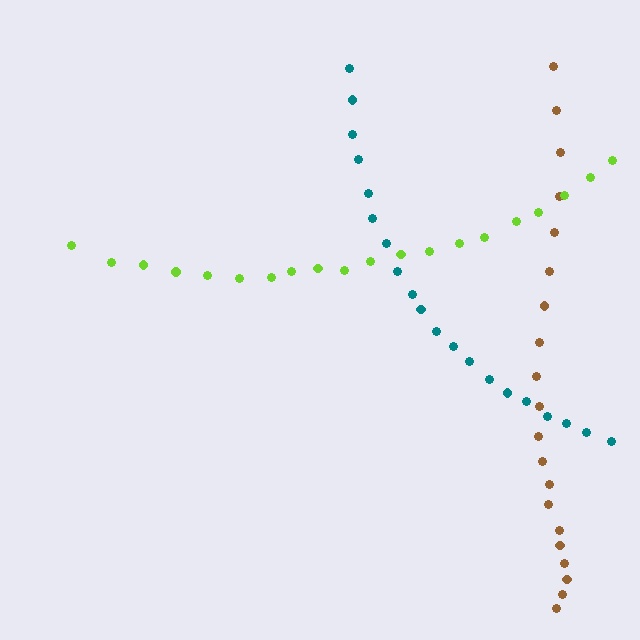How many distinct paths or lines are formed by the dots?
There are 3 distinct paths.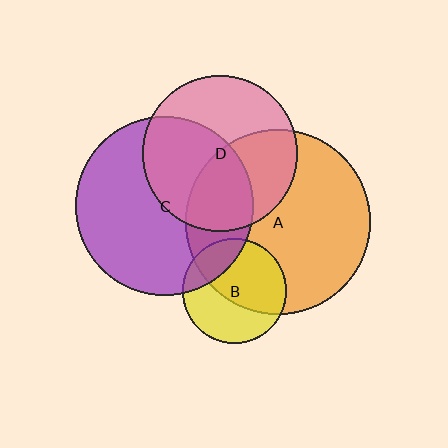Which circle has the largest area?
Circle A (orange).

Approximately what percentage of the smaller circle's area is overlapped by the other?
Approximately 60%.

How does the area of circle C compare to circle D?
Approximately 1.3 times.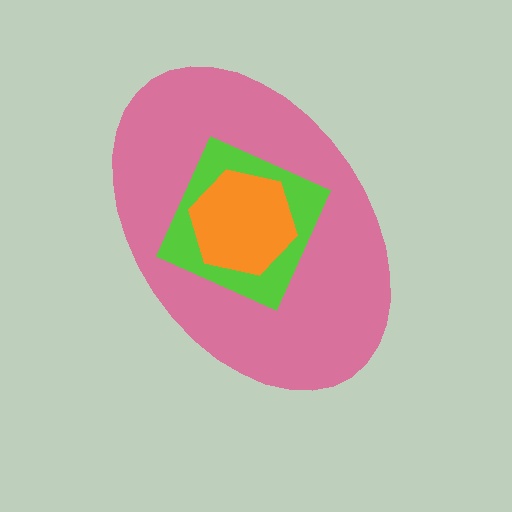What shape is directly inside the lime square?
The orange hexagon.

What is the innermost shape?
The orange hexagon.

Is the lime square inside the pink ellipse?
Yes.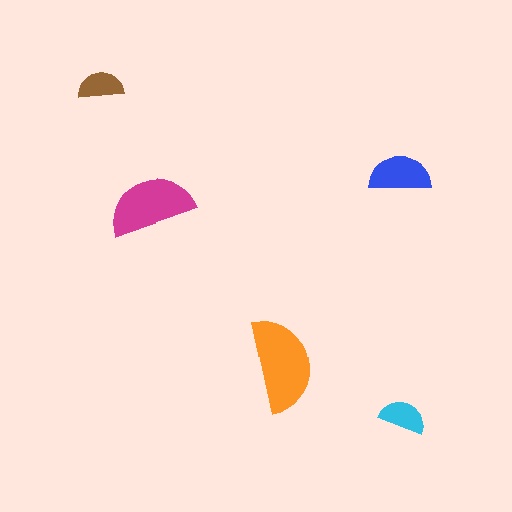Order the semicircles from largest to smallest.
the orange one, the magenta one, the blue one, the cyan one, the brown one.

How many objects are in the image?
There are 5 objects in the image.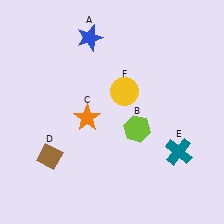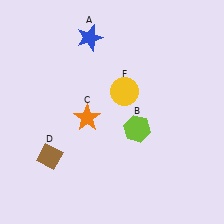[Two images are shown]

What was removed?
The teal cross (E) was removed in Image 2.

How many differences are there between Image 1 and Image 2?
There is 1 difference between the two images.